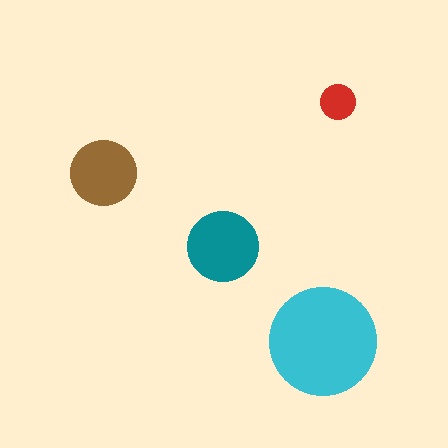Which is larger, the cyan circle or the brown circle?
The cyan one.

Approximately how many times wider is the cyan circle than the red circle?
About 3 times wider.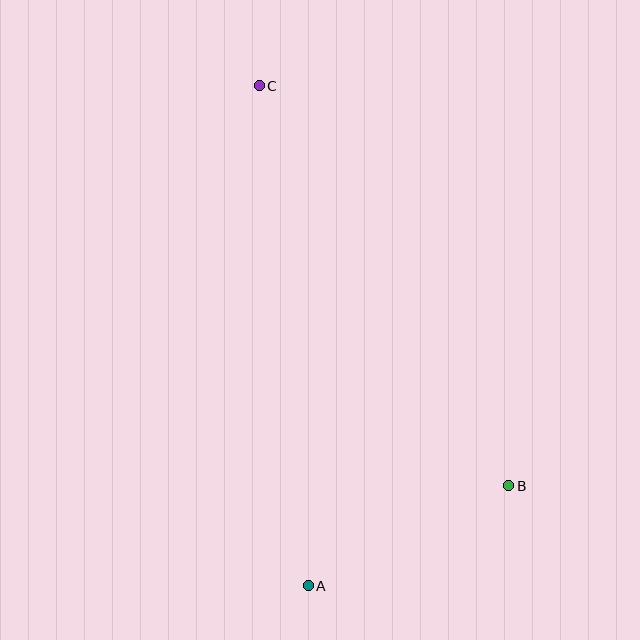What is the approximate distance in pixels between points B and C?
The distance between B and C is approximately 471 pixels.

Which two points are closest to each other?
Points A and B are closest to each other.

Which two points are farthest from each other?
Points A and C are farthest from each other.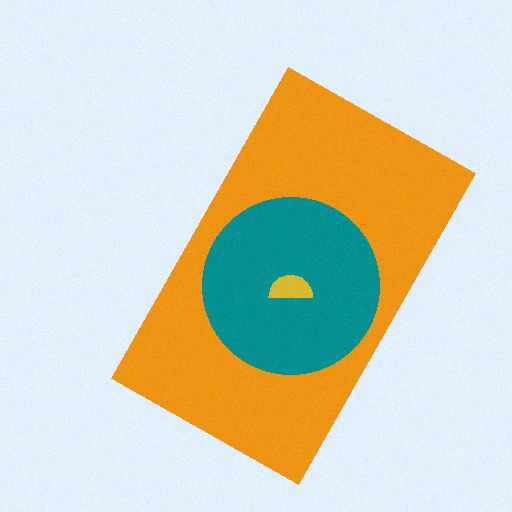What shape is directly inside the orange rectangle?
The teal circle.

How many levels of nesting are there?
3.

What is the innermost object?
The yellow semicircle.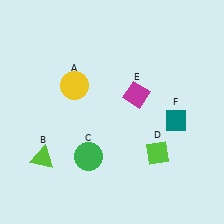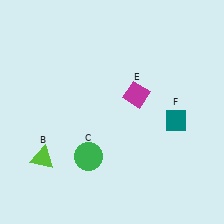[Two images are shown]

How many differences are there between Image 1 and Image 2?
There are 2 differences between the two images.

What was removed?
The lime diamond (D), the yellow circle (A) were removed in Image 2.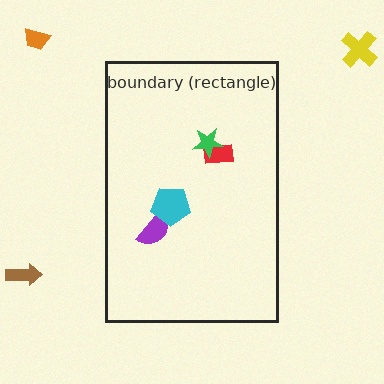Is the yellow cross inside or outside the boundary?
Outside.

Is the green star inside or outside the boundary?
Inside.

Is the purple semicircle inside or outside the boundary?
Inside.